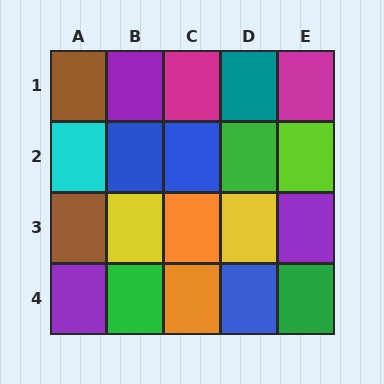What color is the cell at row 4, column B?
Green.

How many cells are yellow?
2 cells are yellow.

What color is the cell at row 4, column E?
Green.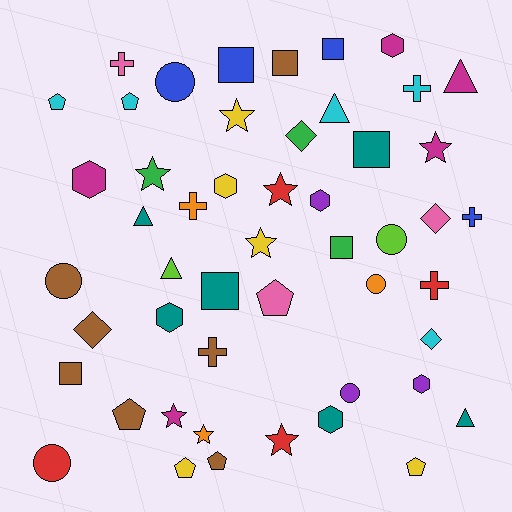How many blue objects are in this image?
There are 4 blue objects.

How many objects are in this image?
There are 50 objects.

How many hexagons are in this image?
There are 7 hexagons.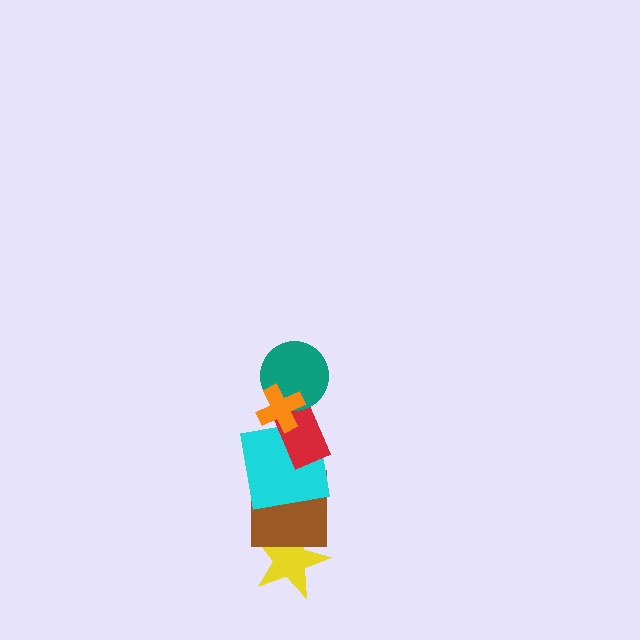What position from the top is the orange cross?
The orange cross is 1st from the top.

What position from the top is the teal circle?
The teal circle is 2nd from the top.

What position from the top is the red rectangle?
The red rectangle is 3rd from the top.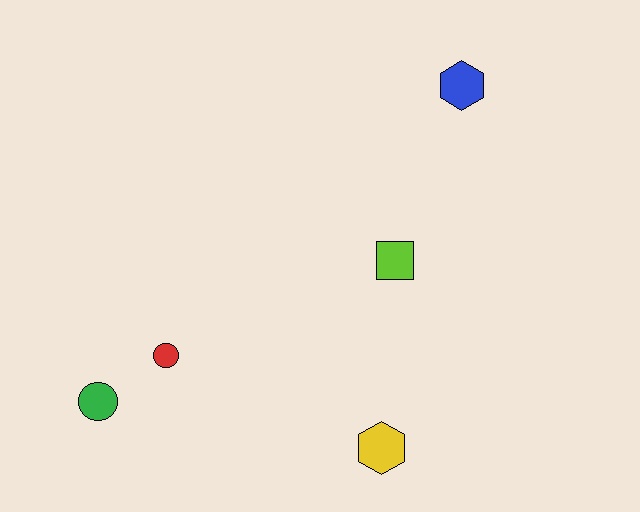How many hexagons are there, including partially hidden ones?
There are 2 hexagons.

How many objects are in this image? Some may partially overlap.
There are 5 objects.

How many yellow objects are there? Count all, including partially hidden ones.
There is 1 yellow object.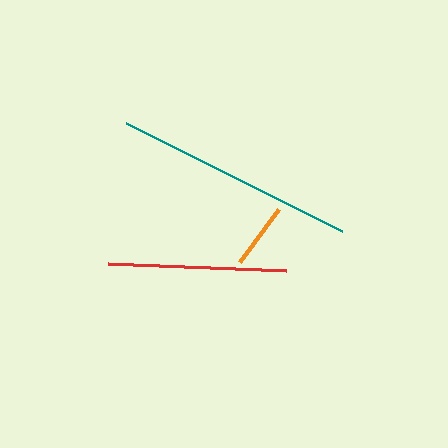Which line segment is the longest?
The teal line is the longest at approximately 242 pixels.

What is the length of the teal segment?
The teal segment is approximately 242 pixels long.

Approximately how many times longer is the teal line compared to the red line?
The teal line is approximately 1.4 times the length of the red line.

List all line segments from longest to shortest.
From longest to shortest: teal, red, orange.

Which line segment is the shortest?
The orange line is the shortest at approximately 66 pixels.